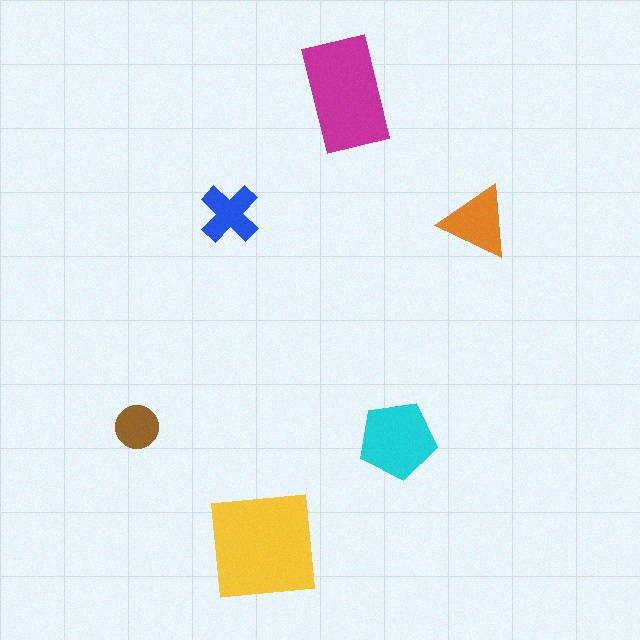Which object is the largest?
The yellow square.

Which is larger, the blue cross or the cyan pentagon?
The cyan pentagon.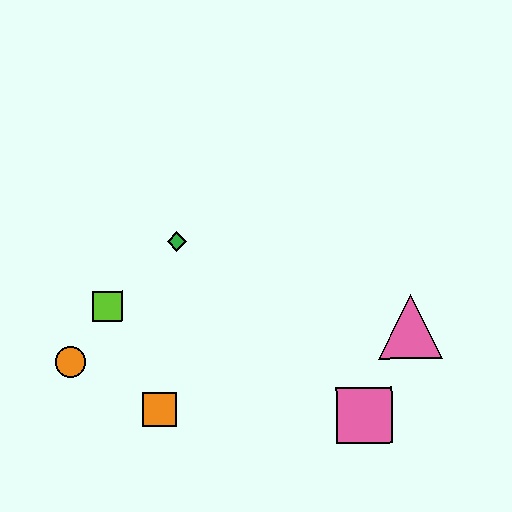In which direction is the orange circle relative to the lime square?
The orange circle is below the lime square.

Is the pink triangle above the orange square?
Yes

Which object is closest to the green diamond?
The lime square is closest to the green diamond.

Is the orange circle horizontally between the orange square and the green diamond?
No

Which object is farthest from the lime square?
The pink triangle is farthest from the lime square.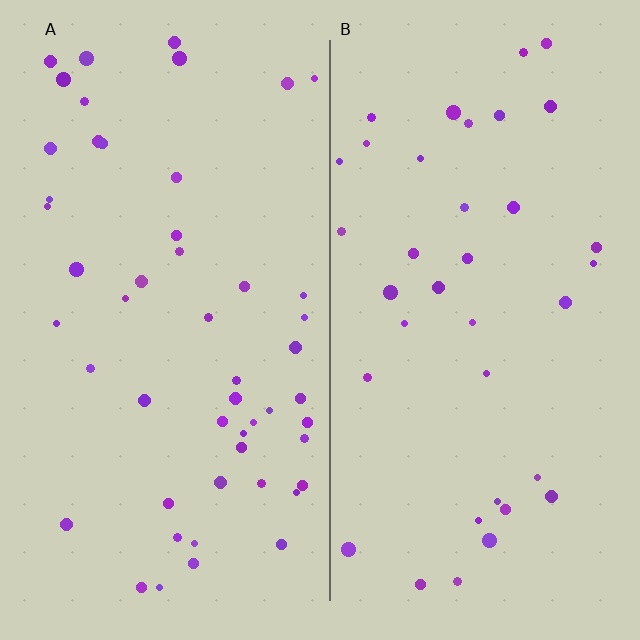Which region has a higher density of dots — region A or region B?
A (the left).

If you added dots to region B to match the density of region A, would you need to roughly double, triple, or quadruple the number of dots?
Approximately double.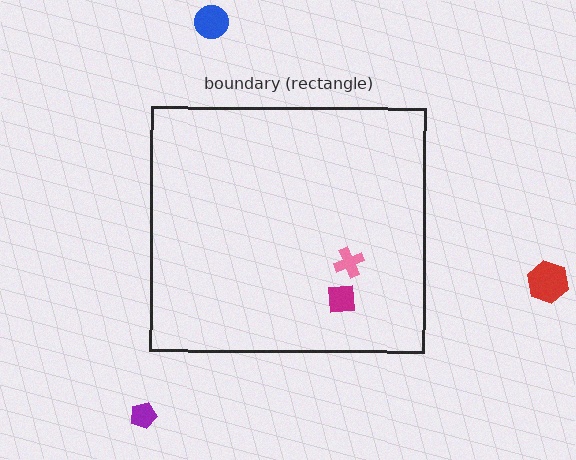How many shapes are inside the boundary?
2 inside, 3 outside.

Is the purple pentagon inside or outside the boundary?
Outside.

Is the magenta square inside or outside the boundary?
Inside.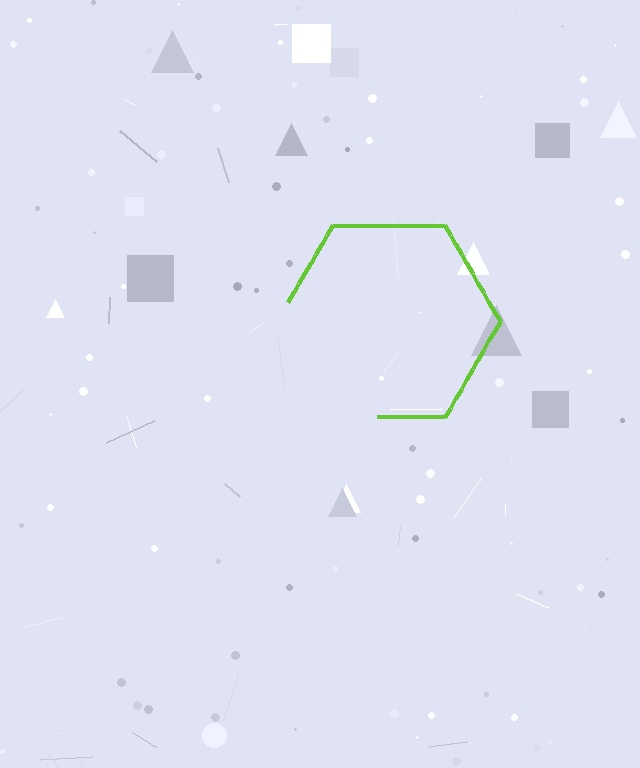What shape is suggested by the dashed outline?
The dashed outline suggests a hexagon.